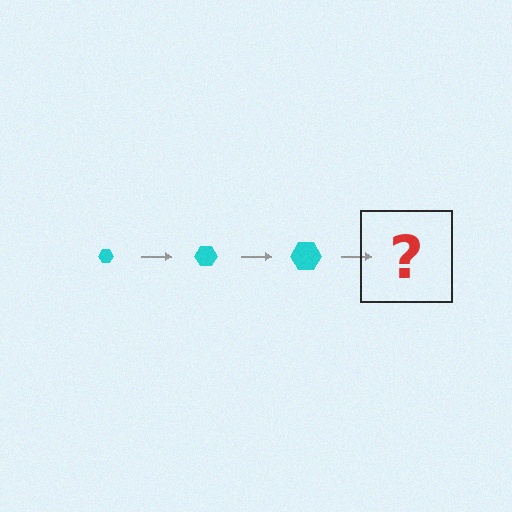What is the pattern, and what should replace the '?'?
The pattern is that the hexagon gets progressively larger each step. The '?' should be a cyan hexagon, larger than the previous one.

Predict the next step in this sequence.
The next step is a cyan hexagon, larger than the previous one.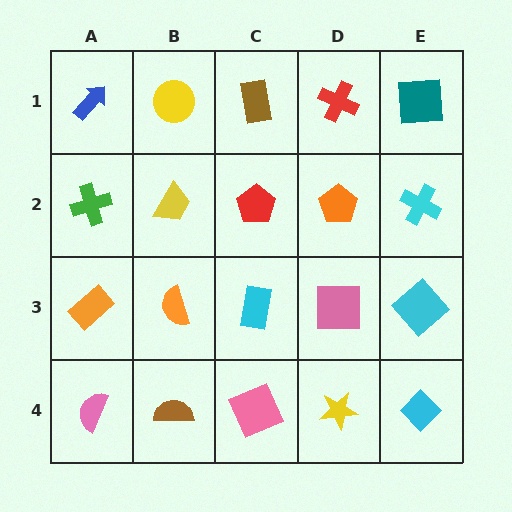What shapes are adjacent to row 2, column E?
A teal square (row 1, column E), a cyan diamond (row 3, column E), an orange pentagon (row 2, column D).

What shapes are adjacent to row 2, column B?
A yellow circle (row 1, column B), an orange semicircle (row 3, column B), a green cross (row 2, column A), a red pentagon (row 2, column C).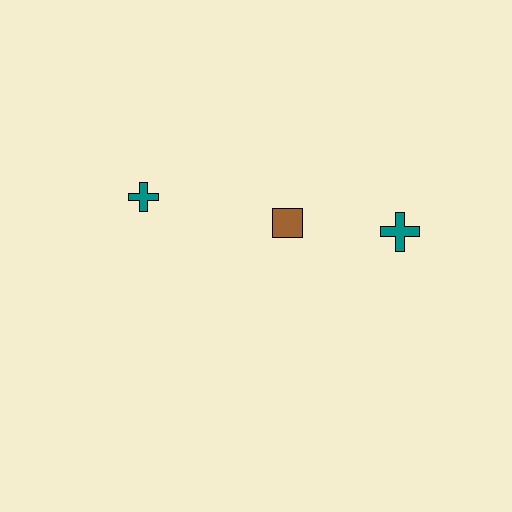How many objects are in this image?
There are 3 objects.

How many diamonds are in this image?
There are no diamonds.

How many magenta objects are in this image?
There are no magenta objects.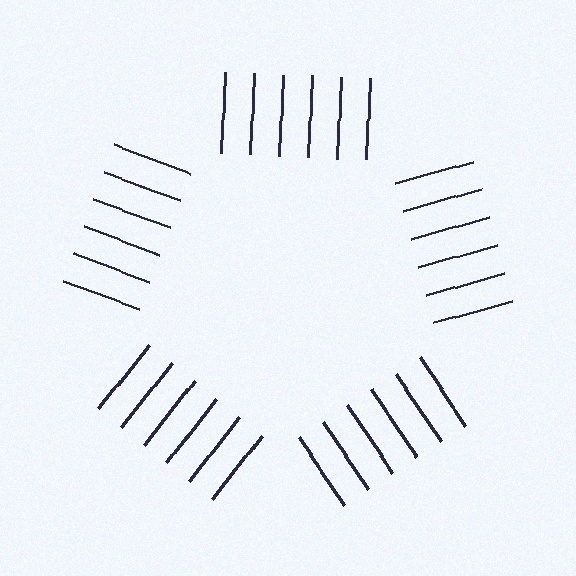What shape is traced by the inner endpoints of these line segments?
An illusory pentagon — the line segments terminate on its edges but no continuous stroke is drawn.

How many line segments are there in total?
30 — 6 along each of the 5 edges.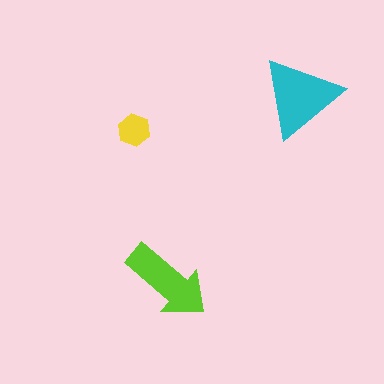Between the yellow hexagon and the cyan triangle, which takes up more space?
The cyan triangle.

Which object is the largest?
The cyan triangle.